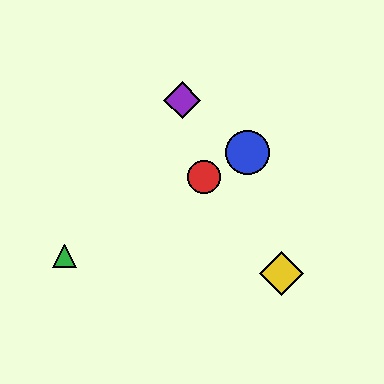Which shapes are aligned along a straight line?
The red circle, the blue circle, the green triangle are aligned along a straight line.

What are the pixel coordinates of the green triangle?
The green triangle is at (65, 256).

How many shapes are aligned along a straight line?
3 shapes (the red circle, the blue circle, the green triangle) are aligned along a straight line.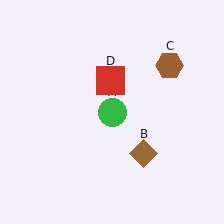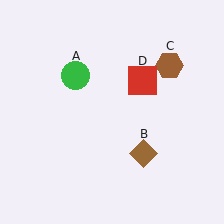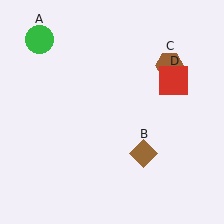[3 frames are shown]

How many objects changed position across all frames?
2 objects changed position: green circle (object A), red square (object D).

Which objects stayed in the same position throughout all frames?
Brown diamond (object B) and brown hexagon (object C) remained stationary.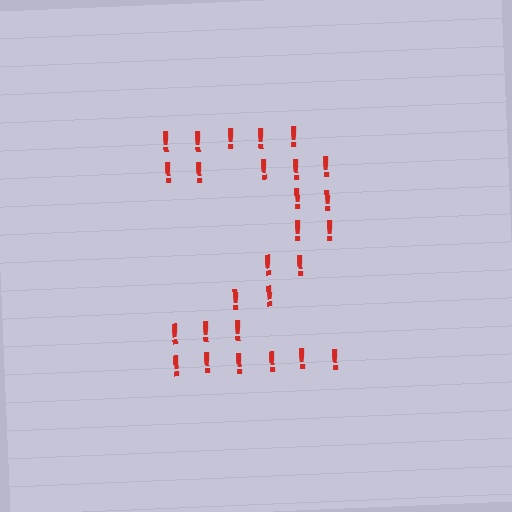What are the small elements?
The small elements are exclamation marks.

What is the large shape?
The large shape is the digit 2.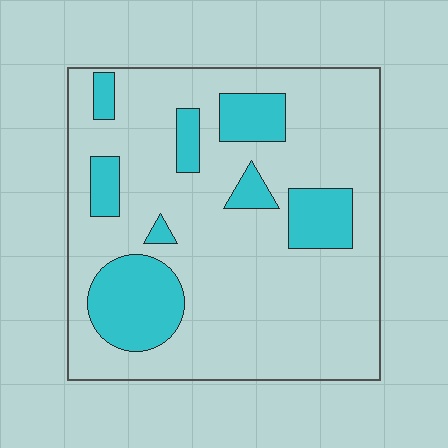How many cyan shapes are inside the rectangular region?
8.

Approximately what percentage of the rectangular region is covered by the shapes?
Approximately 20%.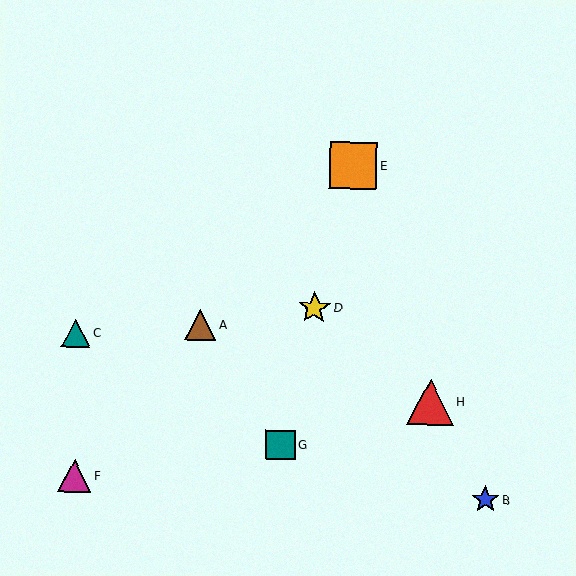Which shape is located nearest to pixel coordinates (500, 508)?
The blue star (labeled B) at (485, 500) is nearest to that location.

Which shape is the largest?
The orange square (labeled E) is the largest.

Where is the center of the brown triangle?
The center of the brown triangle is at (200, 325).